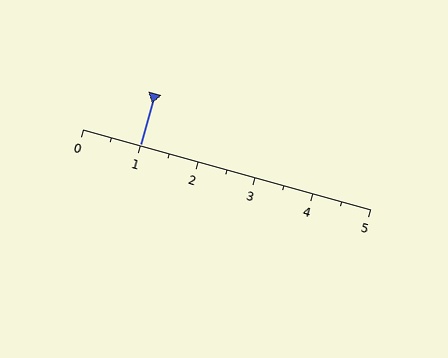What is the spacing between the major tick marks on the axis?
The major ticks are spaced 1 apart.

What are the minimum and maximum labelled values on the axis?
The axis runs from 0 to 5.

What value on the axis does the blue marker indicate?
The marker indicates approximately 1.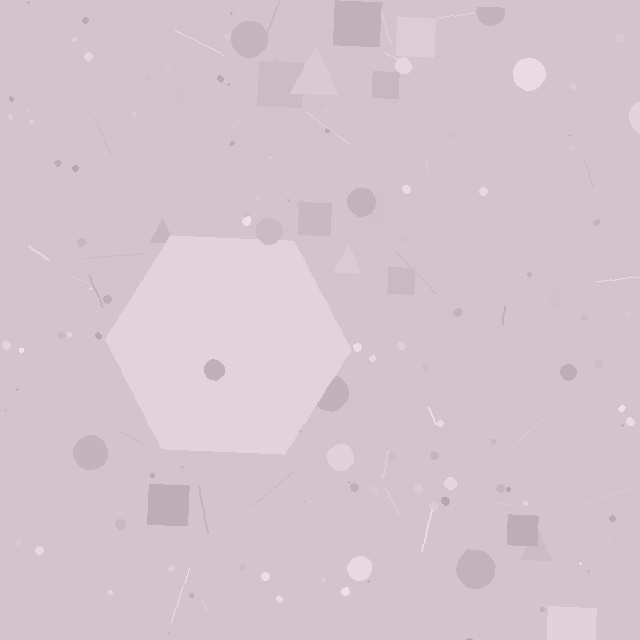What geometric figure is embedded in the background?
A hexagon is embedded in the background.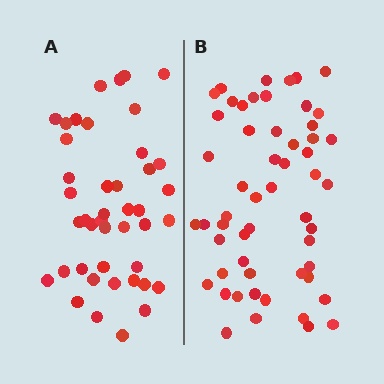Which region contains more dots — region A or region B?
Region B (the right region) has more dots.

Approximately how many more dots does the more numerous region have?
Region B has roughly 12 or so more dots than region A.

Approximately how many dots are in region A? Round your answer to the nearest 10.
About 40 dots. (The exact count is 43, which rounds to 40.)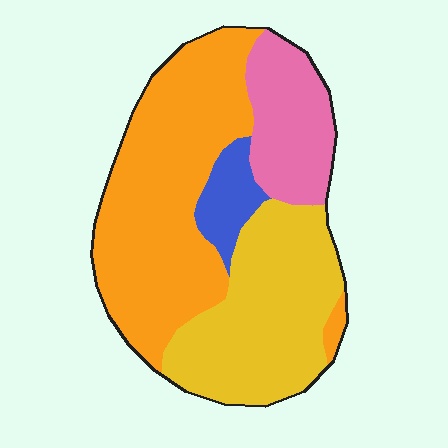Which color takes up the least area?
Blue, at roughly 5%.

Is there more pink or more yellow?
Yellow.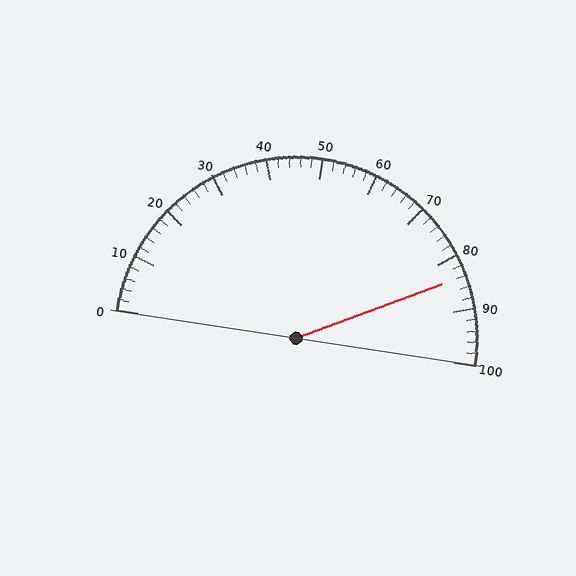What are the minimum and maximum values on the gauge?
The gauge ranges from 0 to 100.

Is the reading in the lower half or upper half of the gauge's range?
The reading is in the upper half of the range (0 to 100).